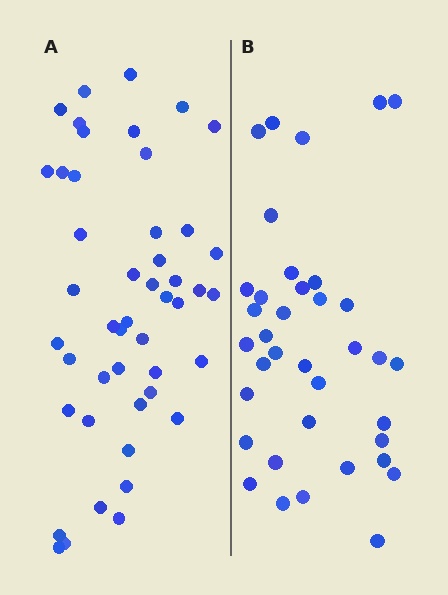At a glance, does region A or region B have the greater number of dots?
Region A (the left region) has more dots.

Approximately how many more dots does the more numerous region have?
Region A has roughly 10 or so more dots than region B.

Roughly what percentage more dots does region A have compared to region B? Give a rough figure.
About 25% more.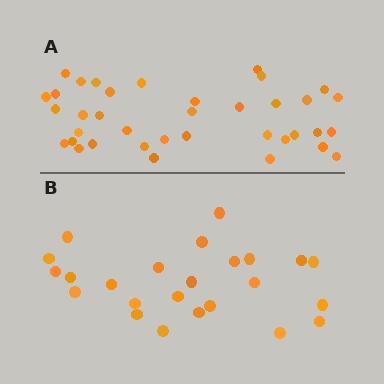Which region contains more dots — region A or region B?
Region A (the top region) has more dots.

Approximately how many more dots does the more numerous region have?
Region A has approximately 15 more dots than region B.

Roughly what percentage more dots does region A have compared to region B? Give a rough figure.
About 55% more.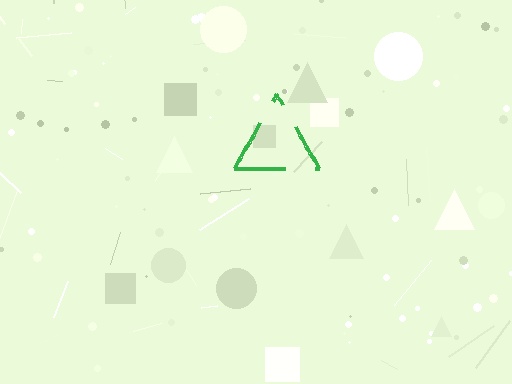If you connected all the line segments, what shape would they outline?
They would outline a triangle.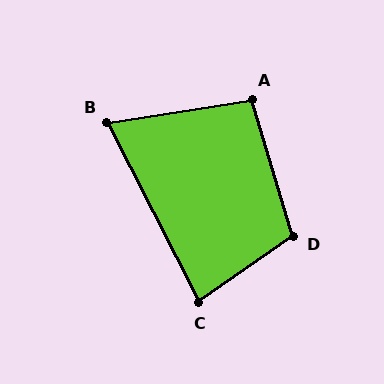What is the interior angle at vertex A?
Approximately 98 degrees (obtuse).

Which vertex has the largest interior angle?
D, at approximately 108 degrees.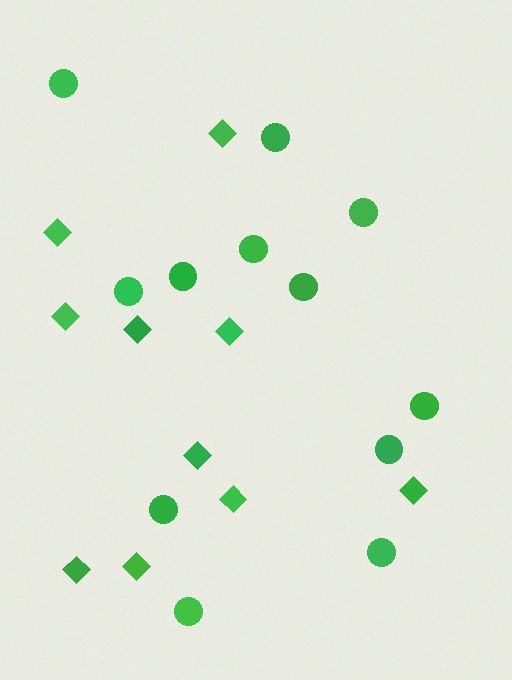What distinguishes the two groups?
There are 2 groups: one group of diamonds (10) and one group of circles (12).